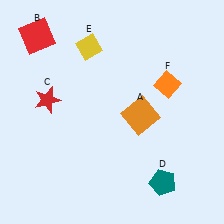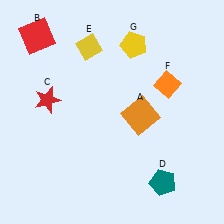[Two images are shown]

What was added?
A yellow pentagon (G) was added in Image 2.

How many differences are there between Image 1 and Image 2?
There is 1 difference between the two images.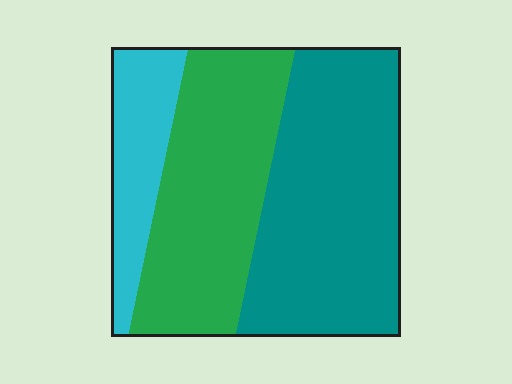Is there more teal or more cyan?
Teal.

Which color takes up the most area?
Teal, at roughly 45%.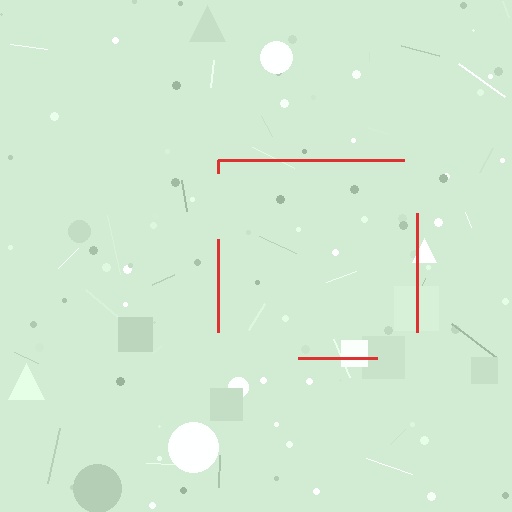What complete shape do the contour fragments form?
The contour fragments form a square.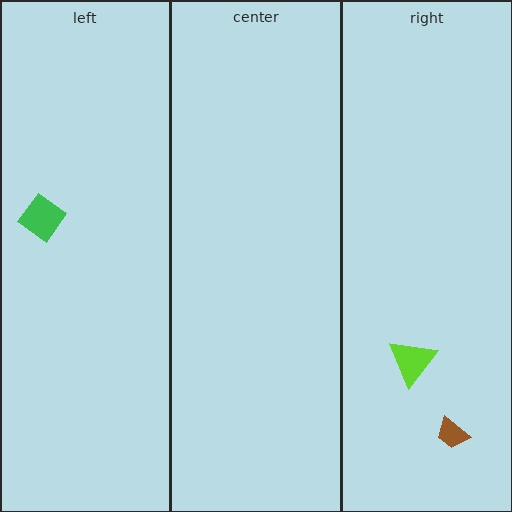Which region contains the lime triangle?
The right region.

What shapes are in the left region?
The green diamond.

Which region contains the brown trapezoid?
The right region.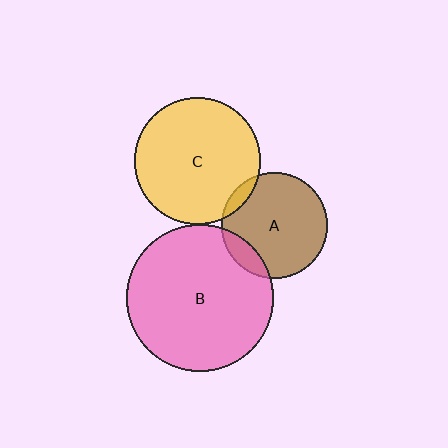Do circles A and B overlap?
Yes.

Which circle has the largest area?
Circle B (pink).